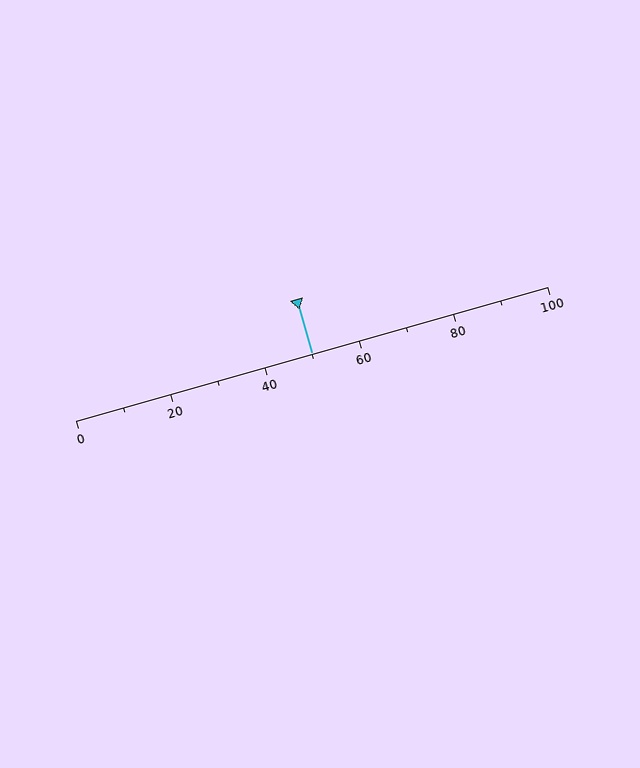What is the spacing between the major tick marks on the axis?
The major ticks are spaced 20 apart.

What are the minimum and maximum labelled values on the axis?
The axis runs from 0 to 100.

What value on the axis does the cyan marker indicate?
The marker indicates approximately 50.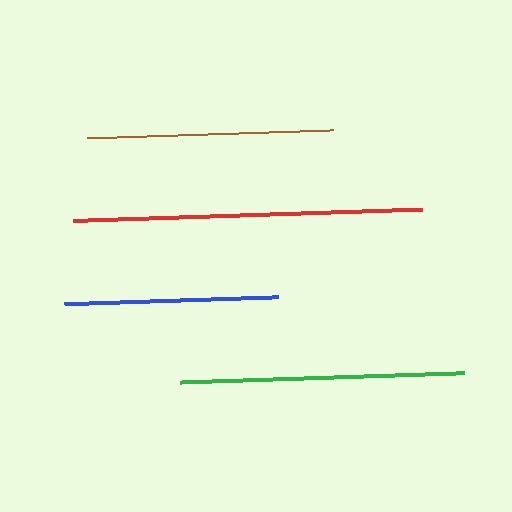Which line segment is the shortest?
The blue line is the shortest at approximately 214 pixels.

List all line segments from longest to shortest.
From longest to shortest: red, green, brown, blue.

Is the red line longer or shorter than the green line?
The red line is longer than the green line.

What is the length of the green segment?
The green segment is approximately 284 pixels long.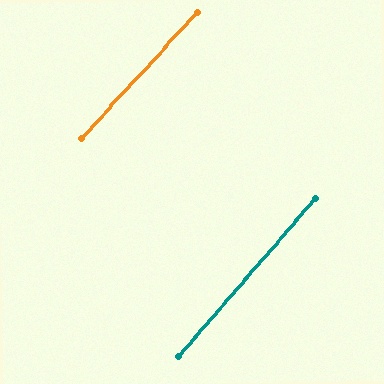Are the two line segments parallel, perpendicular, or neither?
Parallel — their directions differ by only 1.8°.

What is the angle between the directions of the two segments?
Approximately 2 degrees.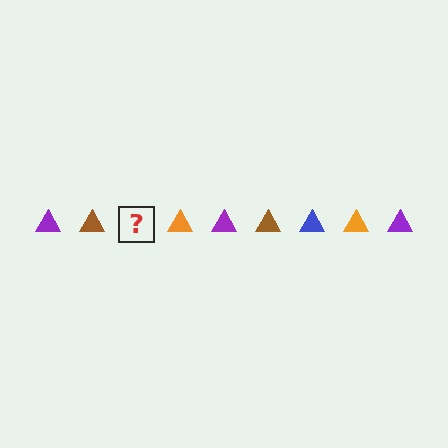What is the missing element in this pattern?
The missing element is a blue triangle.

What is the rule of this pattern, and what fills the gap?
The rule is that the pattern cycles through purple, brown, blue, orange triangles. The gap should be filled with a blue triangle.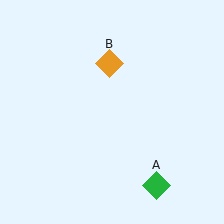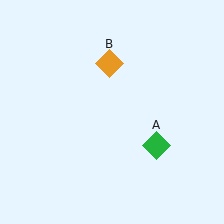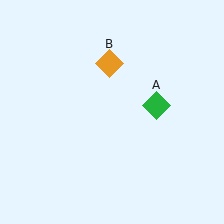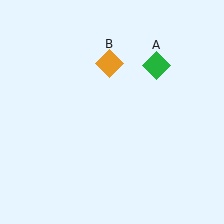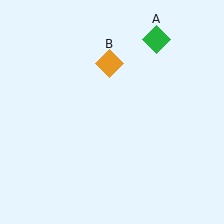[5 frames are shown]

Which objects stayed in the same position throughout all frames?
Orange diamond (object B) remained stationary.